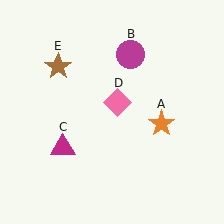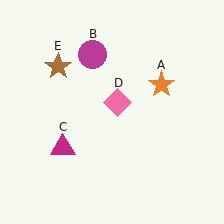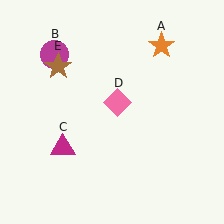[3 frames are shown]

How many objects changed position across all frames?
2 objects changed position: orange star (object A), magenta circle (object B).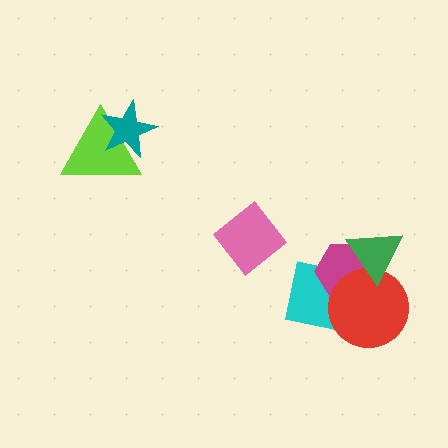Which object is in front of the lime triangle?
The teal star is in front of the lime triangle.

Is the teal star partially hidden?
No, no other shape covers it.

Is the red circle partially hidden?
Yes, it is partially covered by another shape.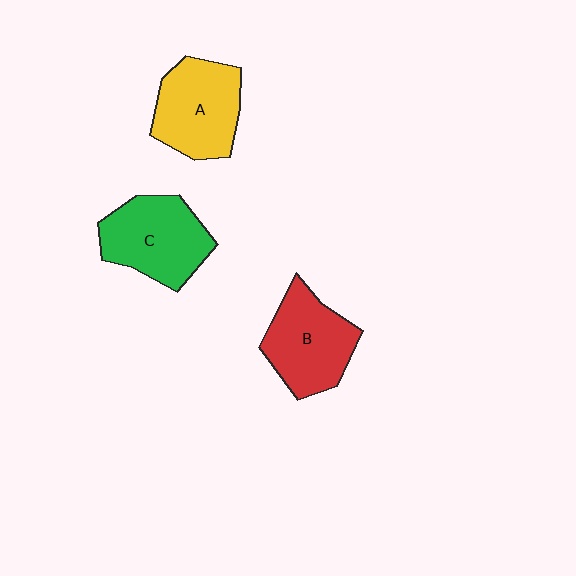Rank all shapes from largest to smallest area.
From largest to smallest: C (green), A (yellow), B (red).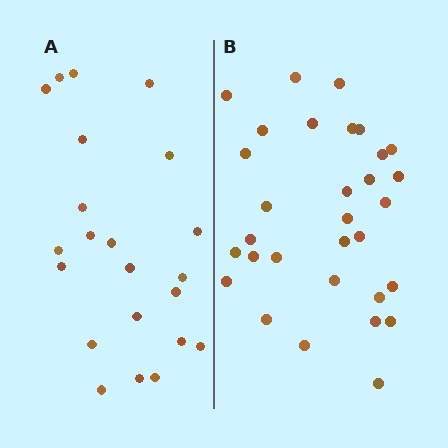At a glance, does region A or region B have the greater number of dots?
Region B (the right region) has more dots.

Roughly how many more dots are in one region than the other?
Region B has roughly 8 or so more dots than region A.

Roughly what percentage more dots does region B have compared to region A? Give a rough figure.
About 40% more.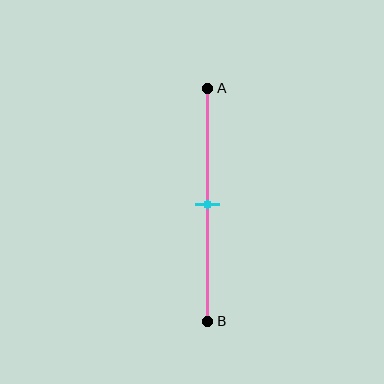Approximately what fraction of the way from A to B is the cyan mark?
The cyan mark is approximately 50% of the way from A to B.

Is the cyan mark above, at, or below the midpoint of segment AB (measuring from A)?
The cyan mark is approximately at the midpoint of segment AB.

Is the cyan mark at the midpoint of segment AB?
Yes, the mark is approximately at the midpoint.